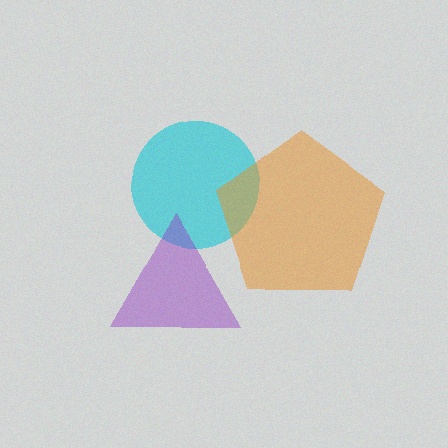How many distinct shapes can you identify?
There are 3 distinct shapes: a cyan circle, a purple triangle, an orange pentagon.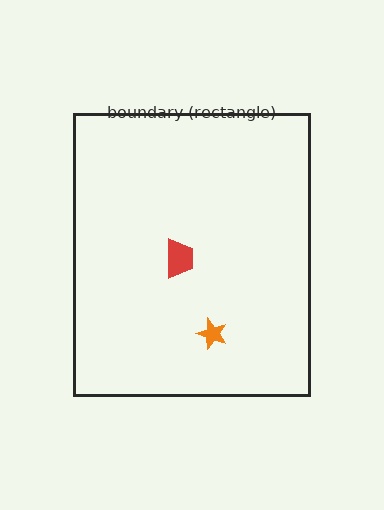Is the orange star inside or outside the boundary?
Inside.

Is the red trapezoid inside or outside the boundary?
Inside.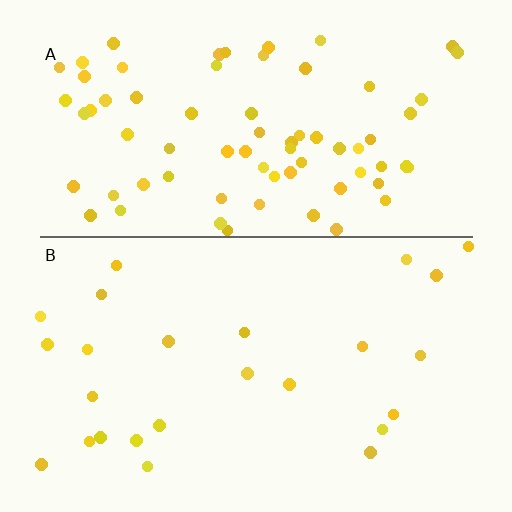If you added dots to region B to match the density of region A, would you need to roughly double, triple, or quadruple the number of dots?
Approximately triple.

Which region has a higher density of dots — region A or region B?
A (the top).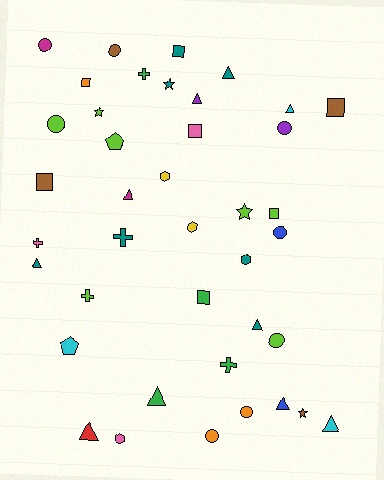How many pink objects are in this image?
There are 3 pink objects.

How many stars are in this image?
There are 4 stars.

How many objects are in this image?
There are 40 objects.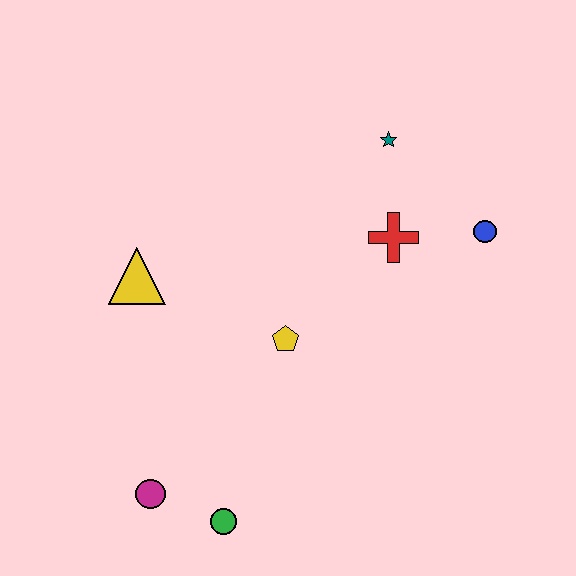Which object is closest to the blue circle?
The red cross is closest to the blue circle.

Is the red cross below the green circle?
No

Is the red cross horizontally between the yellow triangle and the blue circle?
Yes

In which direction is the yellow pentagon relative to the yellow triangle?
The yellow pentagon is to the right of the yellow triangle.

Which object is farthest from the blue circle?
The magenta circle is farthest from the blue circle.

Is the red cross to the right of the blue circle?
No